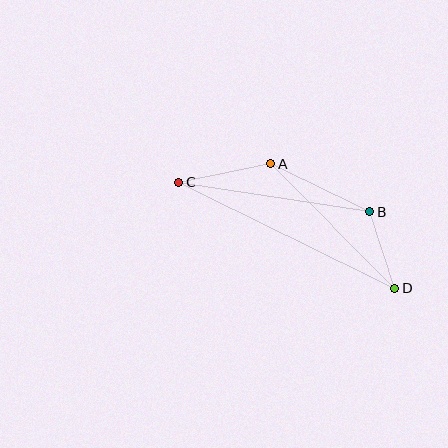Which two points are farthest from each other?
Points C and D are farthest from each other.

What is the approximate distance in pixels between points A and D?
The distance between A and D is approximately 176 pixels.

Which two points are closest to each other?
Points B and D are closest to each other.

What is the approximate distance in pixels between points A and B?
The distance between A and B is approximately 110 pixels.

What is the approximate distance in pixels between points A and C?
The distance between A and C is approximately 94 pixels.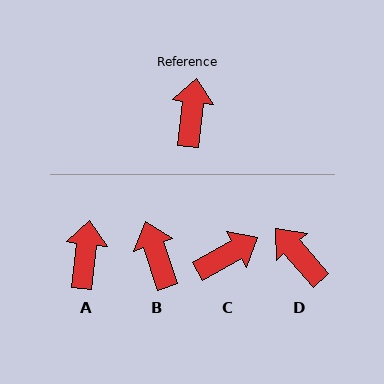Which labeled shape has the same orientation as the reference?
A.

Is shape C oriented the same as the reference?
No, it is off by about 53 degrees.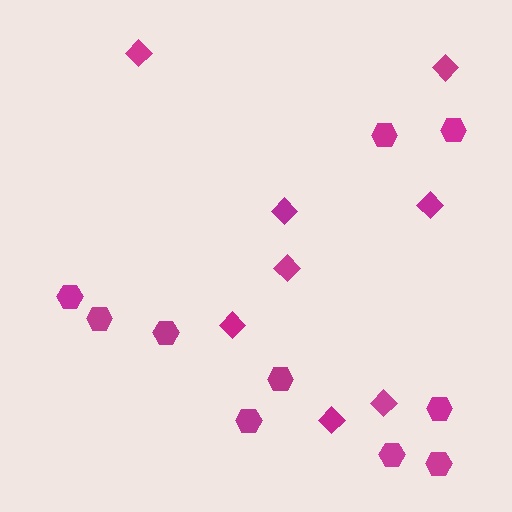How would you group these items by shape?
There are 2 groups: one group of hexagons (10) and one group of diamonds (8).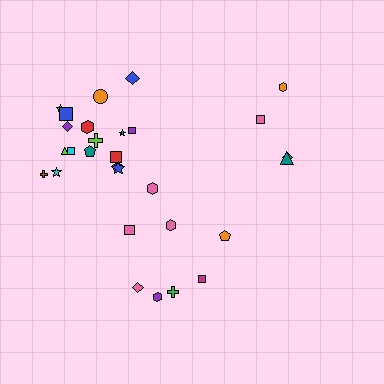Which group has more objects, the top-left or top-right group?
The top-left group.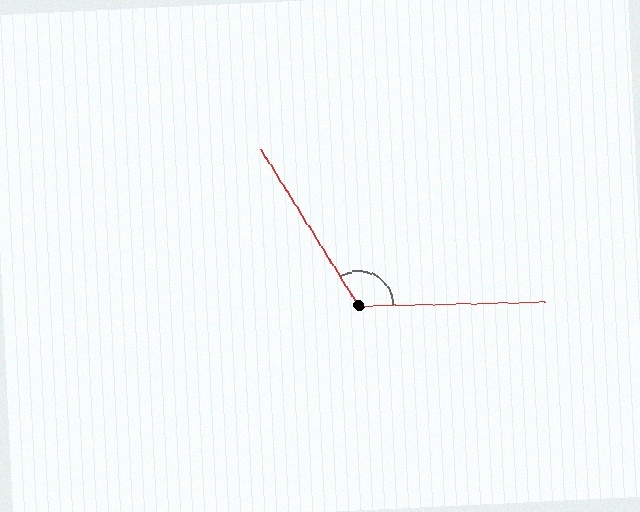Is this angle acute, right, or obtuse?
It is obtuse.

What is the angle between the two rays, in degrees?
Approximately 121 degrees.